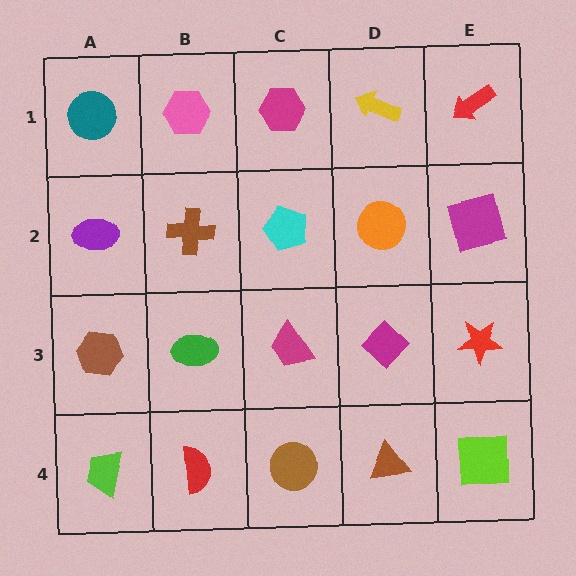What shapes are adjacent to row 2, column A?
A teal circle (row 1, column A), a brown hexagon (row 3, column A), a brown cross (row 2, column B).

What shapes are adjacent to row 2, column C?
A magenta hexagon (row 1, column C), a magenta trapezoid (row 3, column C), a brown cross (row 2, column B), an orange circle (row 2, column D).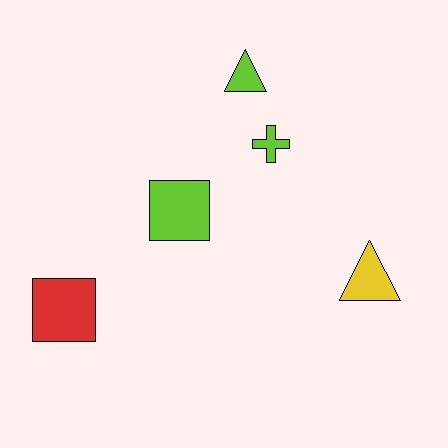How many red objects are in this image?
There is 1 red object.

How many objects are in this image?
There are 5 objects.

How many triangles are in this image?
There are 2 triangles.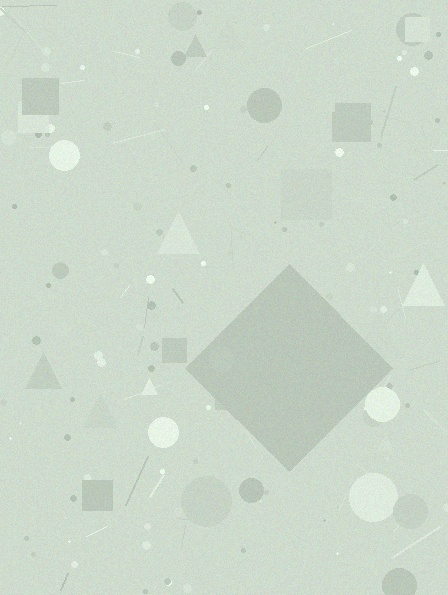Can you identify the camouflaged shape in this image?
The camouflaged shape is a diamond.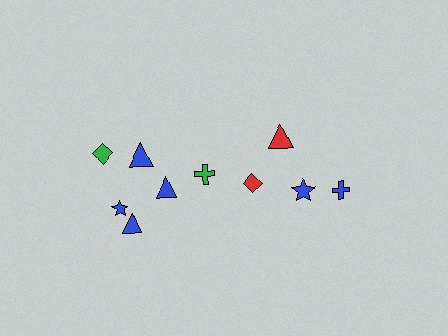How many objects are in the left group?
There are 6 objects.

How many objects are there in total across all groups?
There are 10 objects.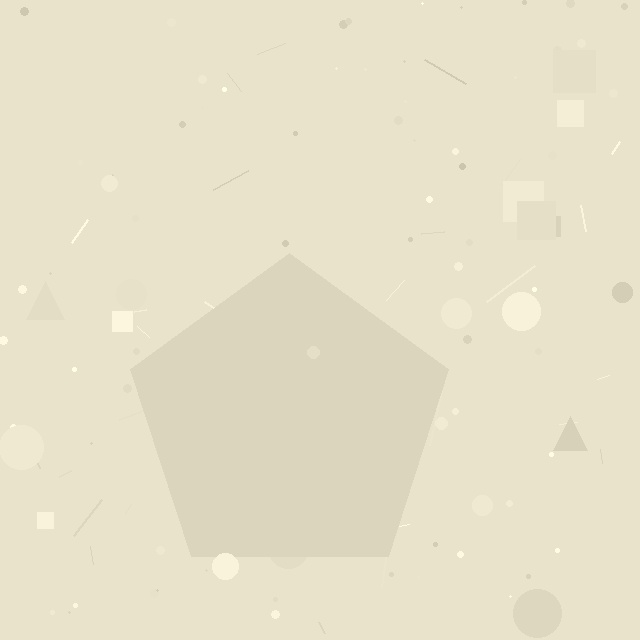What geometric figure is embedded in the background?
A pentagon is embedded in the background.